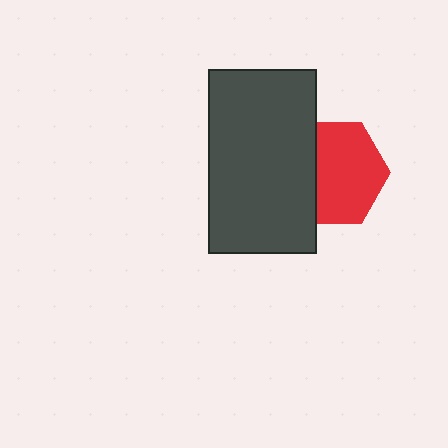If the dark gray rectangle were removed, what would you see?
You would see the complete red hexagon.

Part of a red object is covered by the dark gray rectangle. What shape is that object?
It is a hexagon.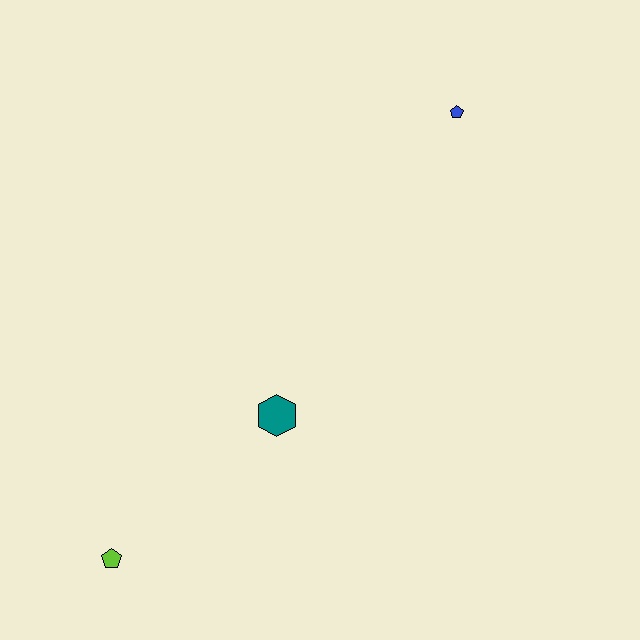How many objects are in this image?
There are 3 objects.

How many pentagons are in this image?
There are 2 pentagons.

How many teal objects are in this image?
There is 1 teal object.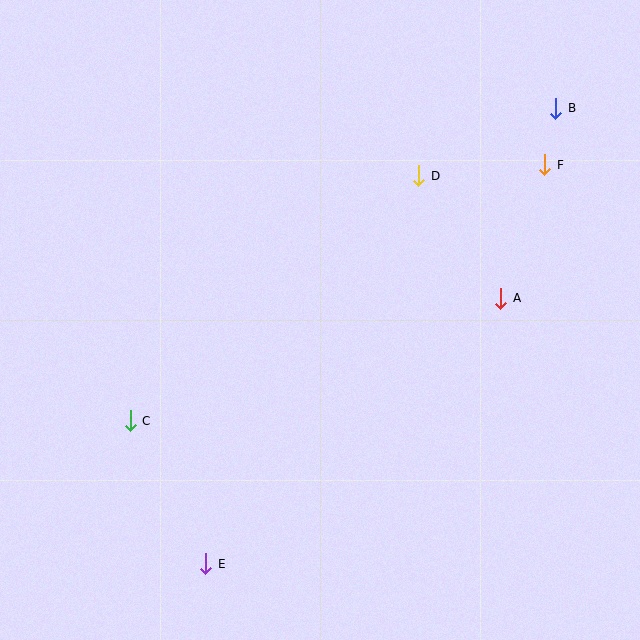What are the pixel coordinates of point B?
Point B is at (556, 108).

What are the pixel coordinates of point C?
Point C is at (130, 421).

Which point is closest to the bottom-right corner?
Point A is closest to the bottom-right corner.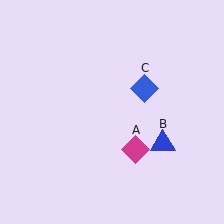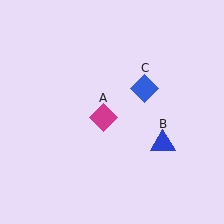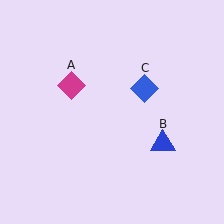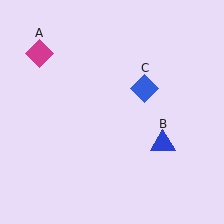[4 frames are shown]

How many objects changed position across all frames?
1 object changed position: magenta diamond (object A).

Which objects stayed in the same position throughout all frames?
Blue triangle (object B) and blue diamond (object C) remained stationary.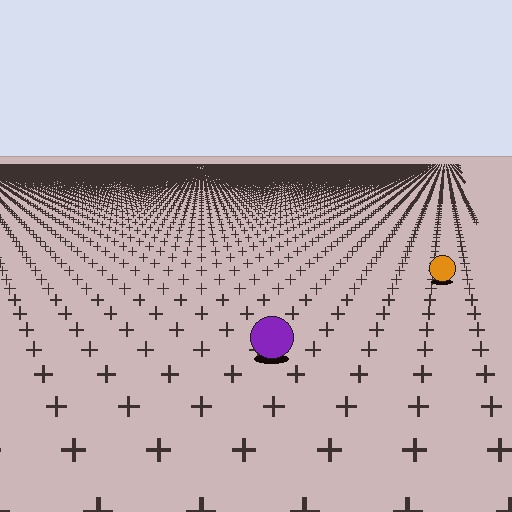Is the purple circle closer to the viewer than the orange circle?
Yes. The purple circle is closer — you can tell from the texture gradient: the ground texture is coarser near it.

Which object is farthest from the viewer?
The orange circle is farthest from the viewer. It appears smaller and the ground texture around it is denser.